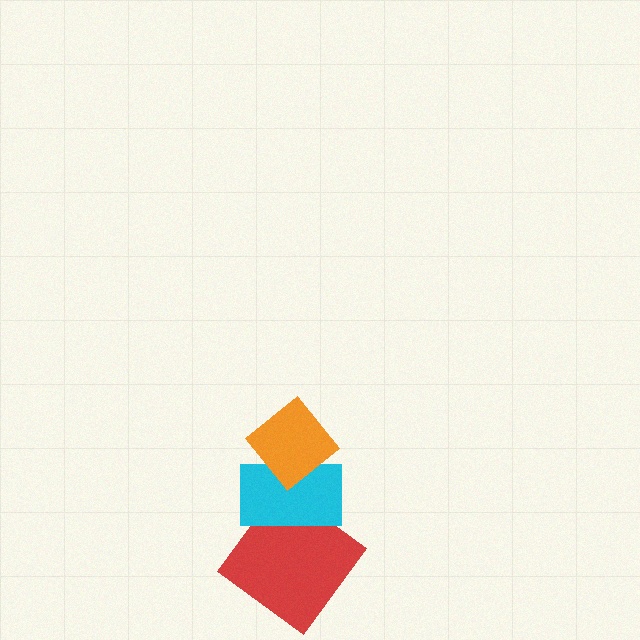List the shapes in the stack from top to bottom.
From top to bottom: the orange diamond, the cyan rectangle, the red diamond.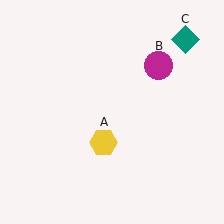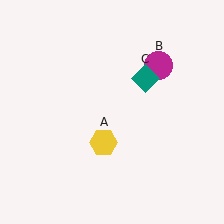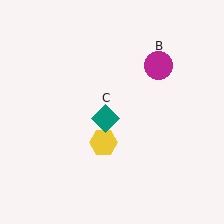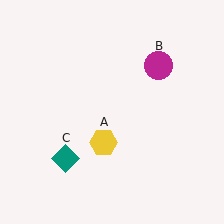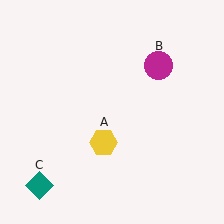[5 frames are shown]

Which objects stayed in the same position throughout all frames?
Yellow hexagon (object A) and magenta circle (object B) remained stationary.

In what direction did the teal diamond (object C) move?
The teal diamond (object C) moved down and to the left.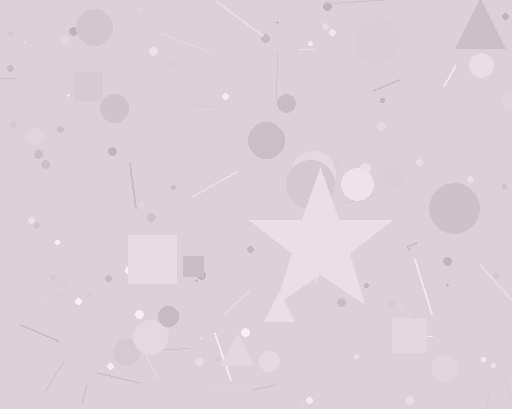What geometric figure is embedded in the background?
A star is embedded in the background.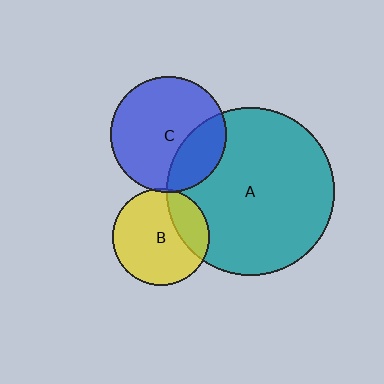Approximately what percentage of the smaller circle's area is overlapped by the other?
Approximately 25%.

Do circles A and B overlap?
Yes.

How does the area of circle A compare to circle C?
Approximately 2.1 times.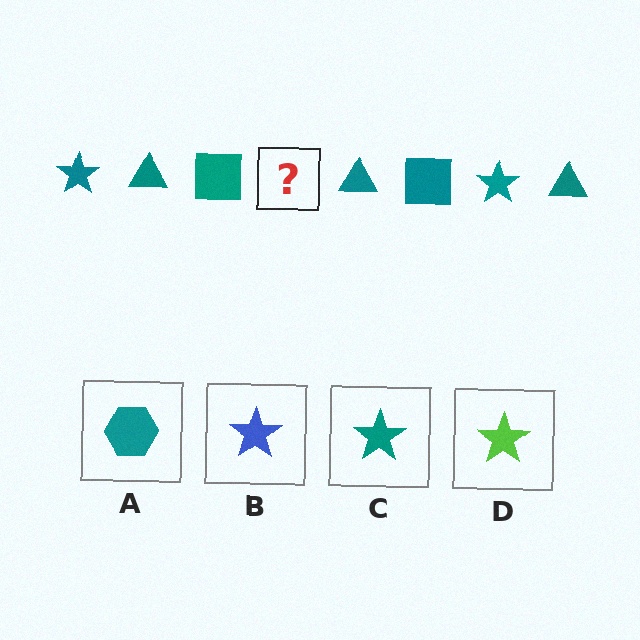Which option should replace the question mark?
Option C.